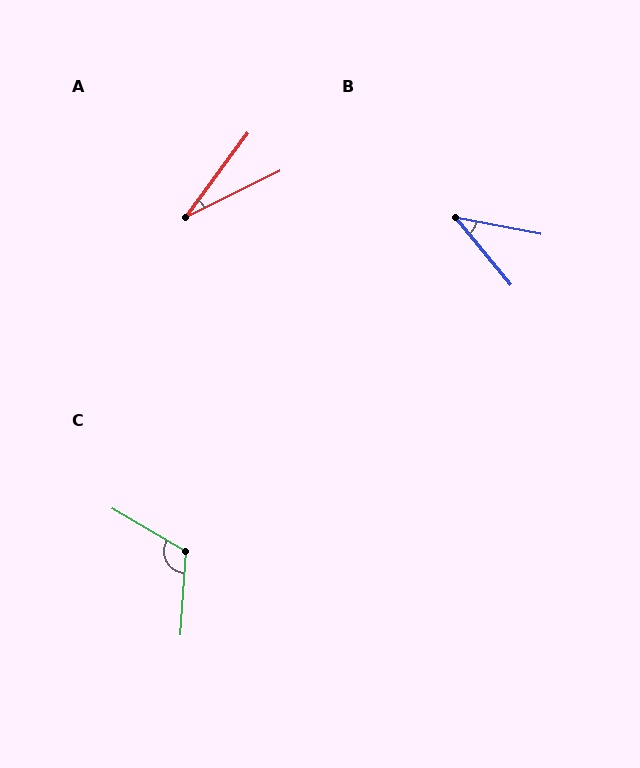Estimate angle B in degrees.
Approximately 40 degrees.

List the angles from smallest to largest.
A (27°), B (40°), C (117°).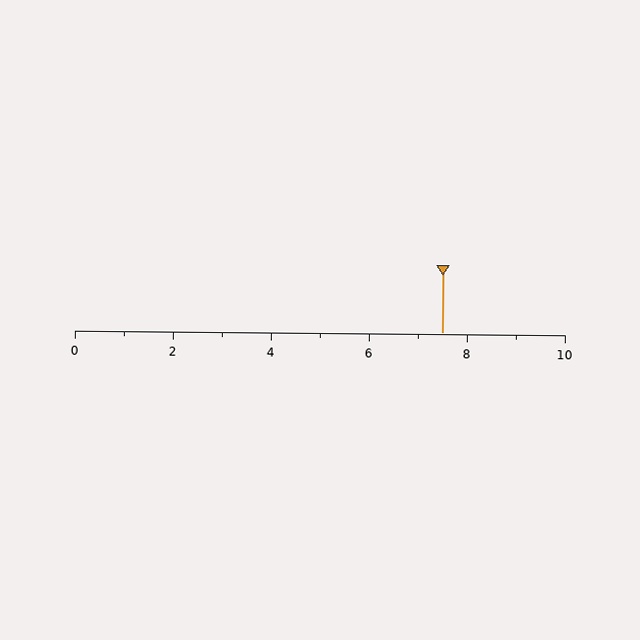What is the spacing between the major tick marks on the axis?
The major ticks are spaced 2 apart.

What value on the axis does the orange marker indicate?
The marker indicates approximately 7.5.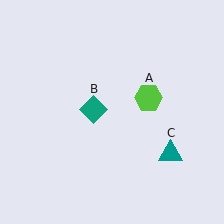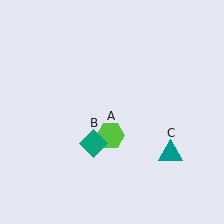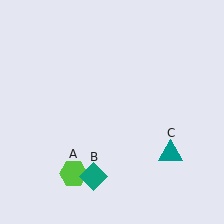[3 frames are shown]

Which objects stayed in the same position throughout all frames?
Teal triangle (object C) remained stationary.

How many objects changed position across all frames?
2 objects changed position: lime hexagon (object A), teal diamond (object B).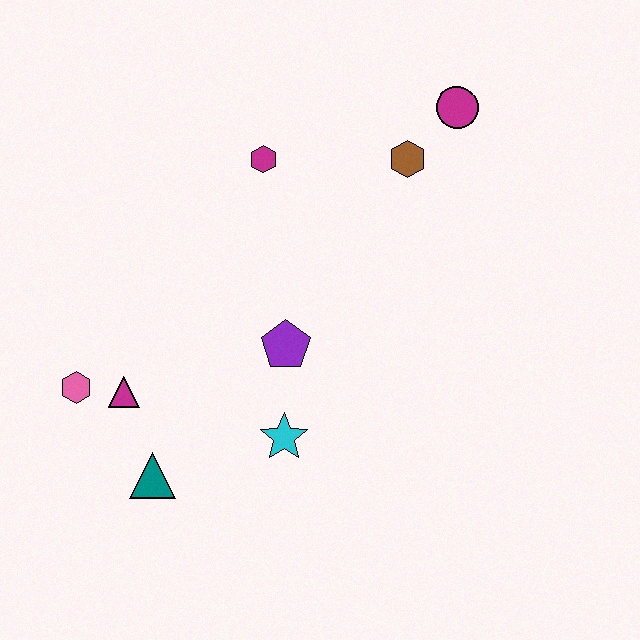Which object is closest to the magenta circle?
The brown hexagon is closest to the magenta circle.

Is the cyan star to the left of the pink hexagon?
No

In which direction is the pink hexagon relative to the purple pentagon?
The pink hexagon is to the left of the purple pentagon.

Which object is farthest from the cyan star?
The magenta circle is farthest from the cyan star.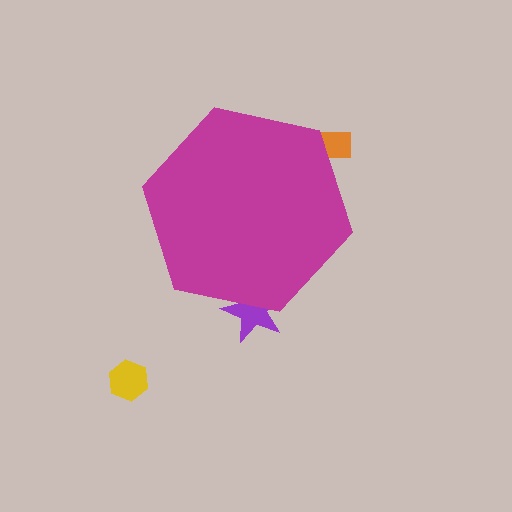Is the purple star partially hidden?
Yes, the purple star is partially hidden behind the magenta hexagon.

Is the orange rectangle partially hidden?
Yes, the orange rectangle is partially hidden behind the magenta hexagon.